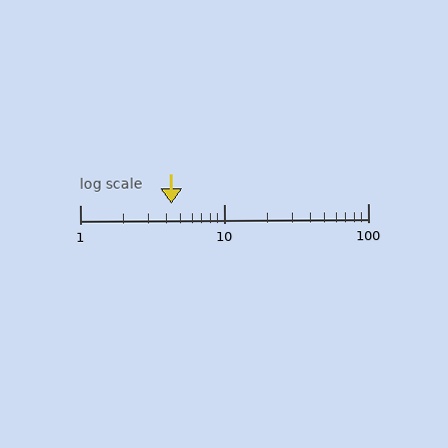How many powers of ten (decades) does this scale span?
The scale spans 2 decades, from 1 to 100.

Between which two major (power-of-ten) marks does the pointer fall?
The pointer is between 1 and 10.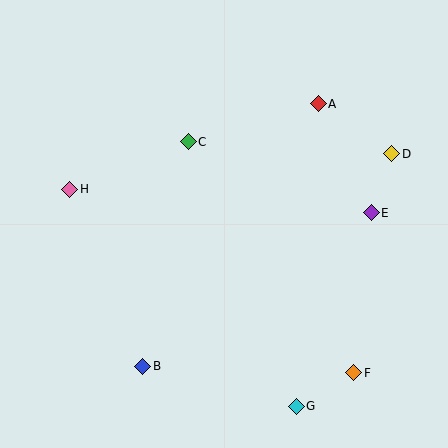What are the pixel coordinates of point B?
Point B is at (143, 366).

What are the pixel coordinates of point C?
Point C is at (188, 142).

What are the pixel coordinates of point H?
Point H is at (70, 189).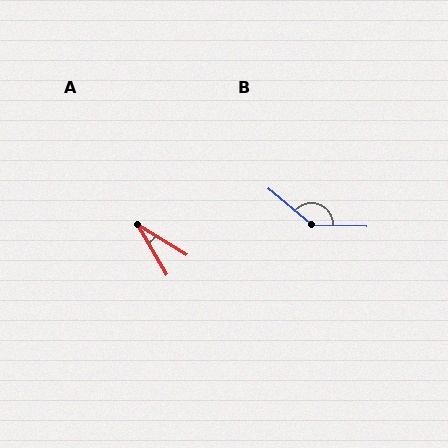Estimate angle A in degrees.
Approximately 29 degrees.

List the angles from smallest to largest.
A (29°), B (142°).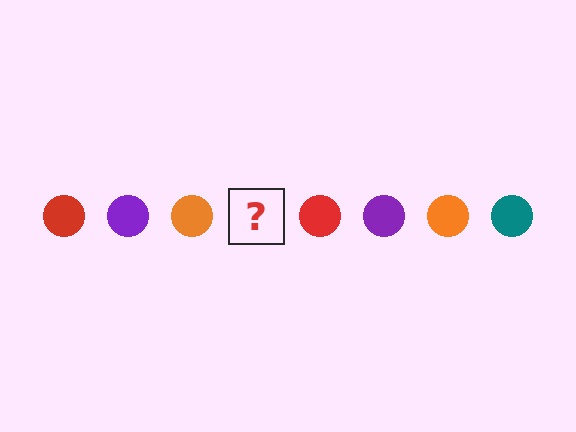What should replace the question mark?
The question mark should be replaced with a teal circle.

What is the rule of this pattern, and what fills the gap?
The rule is that the pattern cycles through red, purple, orange, teal circles. The gap should be filled with a teal circle.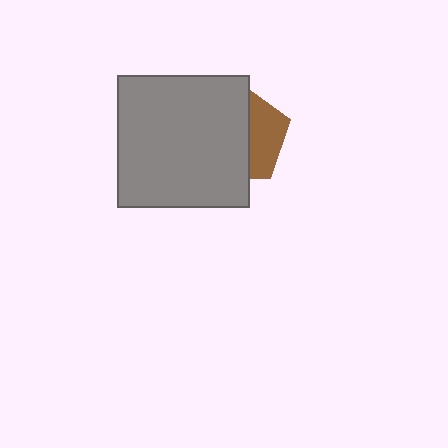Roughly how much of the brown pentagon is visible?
A small part of it is visible (roughly 36%).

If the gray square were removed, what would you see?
You would see the complete brown pentagon.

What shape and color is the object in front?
The object in front is a gray square.